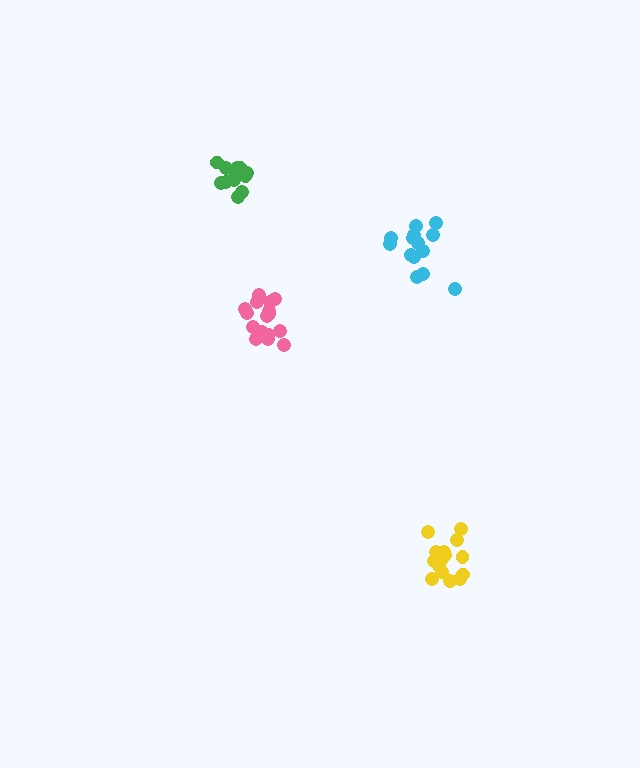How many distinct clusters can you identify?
There are 4 distinct clusters.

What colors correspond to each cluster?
The clusters are colored: pink, cyan, green, yellow.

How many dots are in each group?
Group 1: 16 dots, Group 2: 15 dots, Group 3: 12 dots, Group 4: 16 dots (59 total).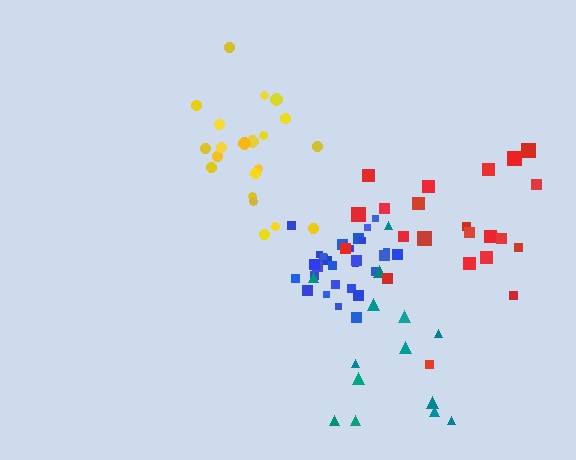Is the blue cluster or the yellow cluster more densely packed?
Blue.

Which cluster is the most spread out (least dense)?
Teal.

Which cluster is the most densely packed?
Blue.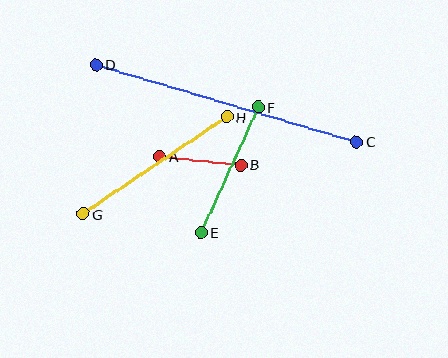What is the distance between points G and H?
The distance is approximately 173 pixels.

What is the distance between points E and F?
The distance is approximately 138 pixels.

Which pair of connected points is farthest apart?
Points C and D are farthest apart.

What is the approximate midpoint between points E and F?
The midpoint is at approximately (230, 170) pixels.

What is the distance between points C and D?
The distance is approximately 272 pixels.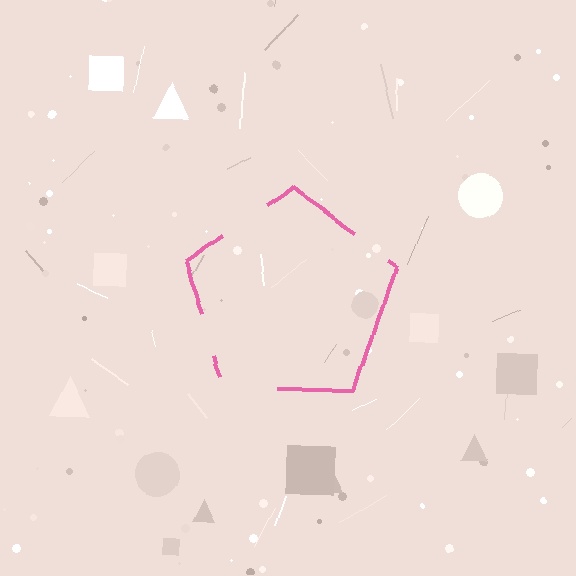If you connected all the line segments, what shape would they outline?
They would outline a pentagon.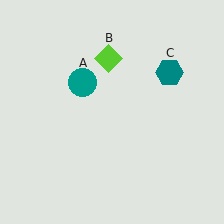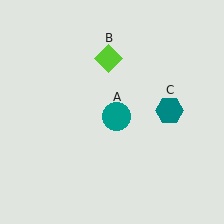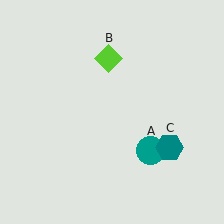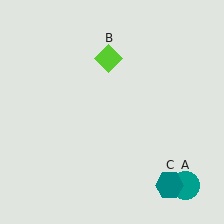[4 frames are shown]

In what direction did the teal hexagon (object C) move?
The teal hexagon (object C) moved down.